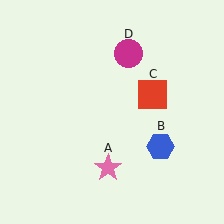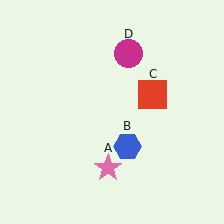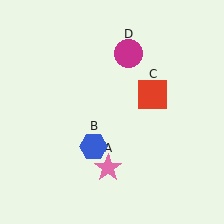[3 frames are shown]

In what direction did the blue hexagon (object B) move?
The blue hexagon (object B) moved left.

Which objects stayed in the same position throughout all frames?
Pink star (object A) and red square (object C) and magenta circle (object D) remained stationary.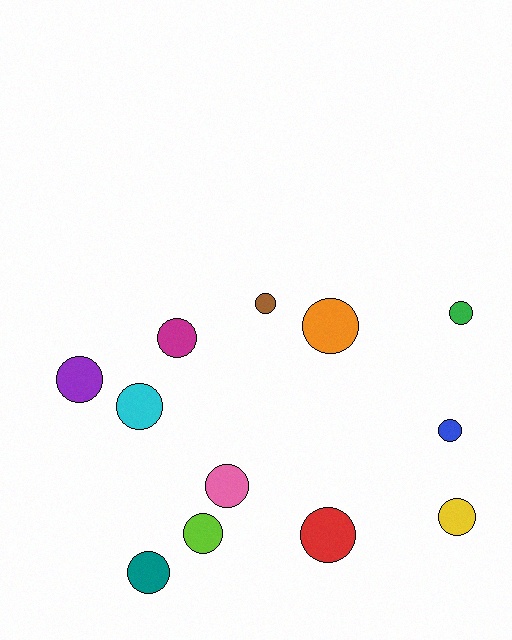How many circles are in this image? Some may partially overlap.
There are 12 circles.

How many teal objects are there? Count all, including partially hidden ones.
There is 1 teal object.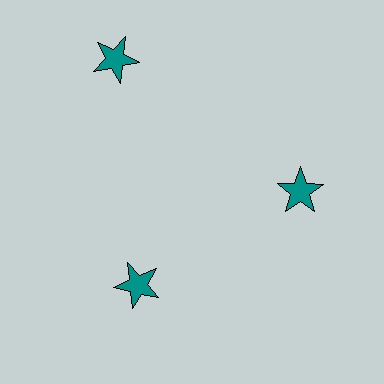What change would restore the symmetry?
The symmetry would be restored by moving it inward, back onto the ring so that all 3 stars sit at equal angles and equal distance from the center.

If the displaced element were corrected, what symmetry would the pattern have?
It would have 3-fold rotational symmetry — the pattern would map onto itself every 120 degrees.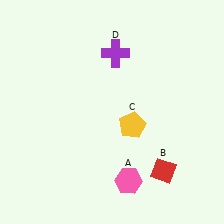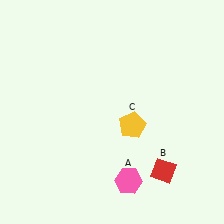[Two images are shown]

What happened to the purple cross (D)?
The purple cross (D) was removed in Image 2. It was in the top-right area of Image 1.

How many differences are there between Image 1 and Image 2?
There is 1 difference between the two images.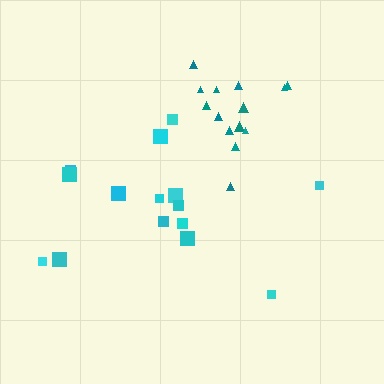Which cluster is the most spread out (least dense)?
Cyan.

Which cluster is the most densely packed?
Teal.